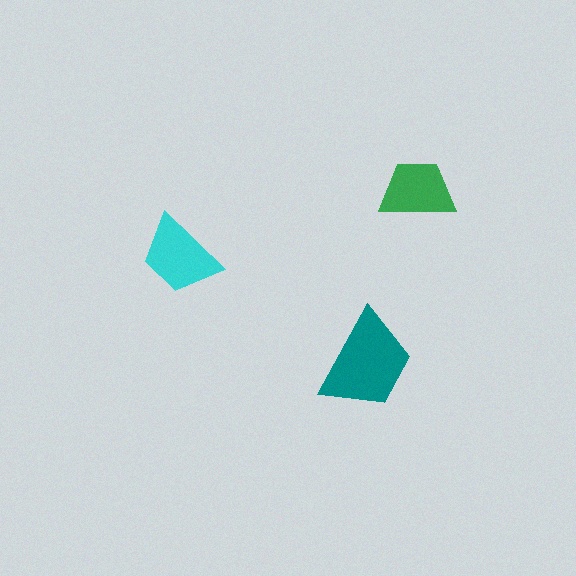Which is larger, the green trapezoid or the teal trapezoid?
The teal one.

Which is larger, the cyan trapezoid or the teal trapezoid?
The teal one.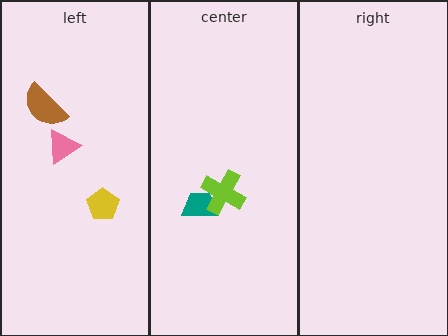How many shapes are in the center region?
2.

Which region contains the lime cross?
The center region.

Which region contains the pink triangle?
The left region.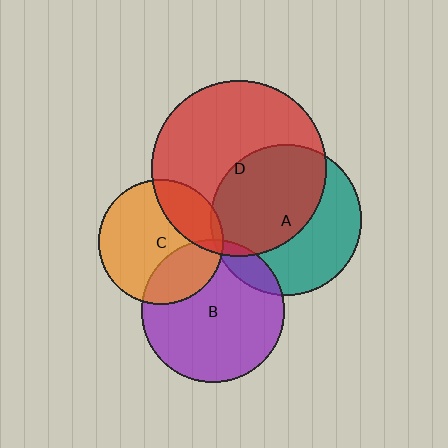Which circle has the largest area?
Circle D (red).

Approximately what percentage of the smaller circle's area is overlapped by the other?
Approximately 25%.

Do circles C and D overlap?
Yes.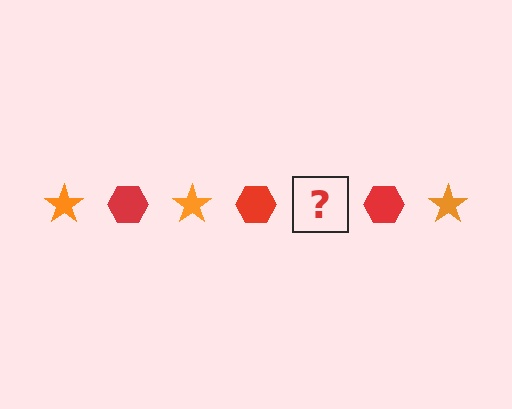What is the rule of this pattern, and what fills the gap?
The rule is that the pattern alternates between orange star and red hexagon. The gap should be filled with an orange star.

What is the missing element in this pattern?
The missing element is an orange star.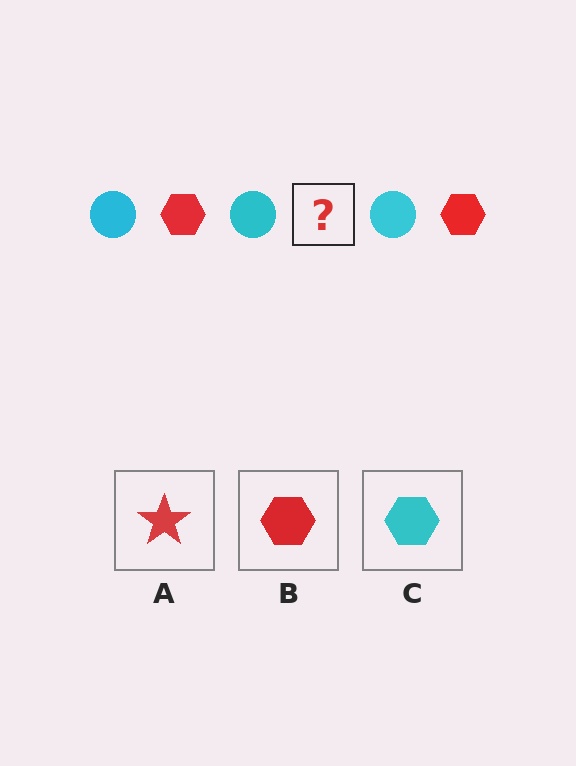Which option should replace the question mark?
Option B.